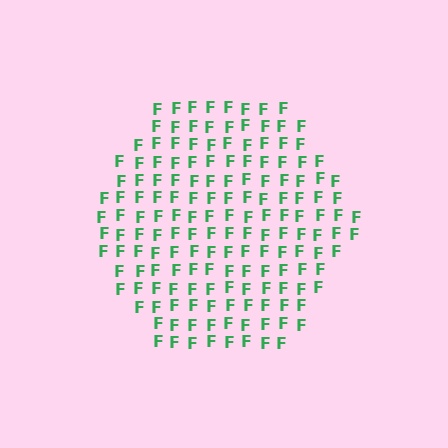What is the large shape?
The large shape is a hexagon.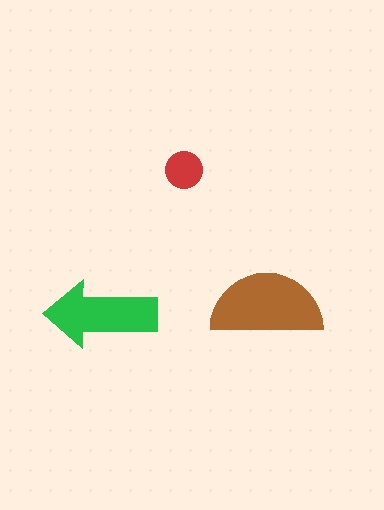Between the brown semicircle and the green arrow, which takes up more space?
The brown semicircle.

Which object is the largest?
The brown semicircle.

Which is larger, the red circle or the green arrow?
The green arrow.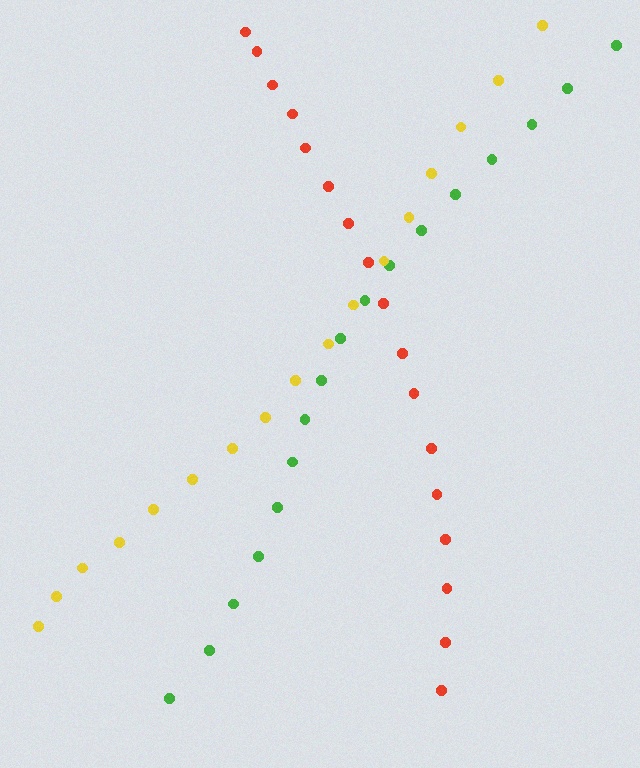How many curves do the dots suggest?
There are 3 distinct paths.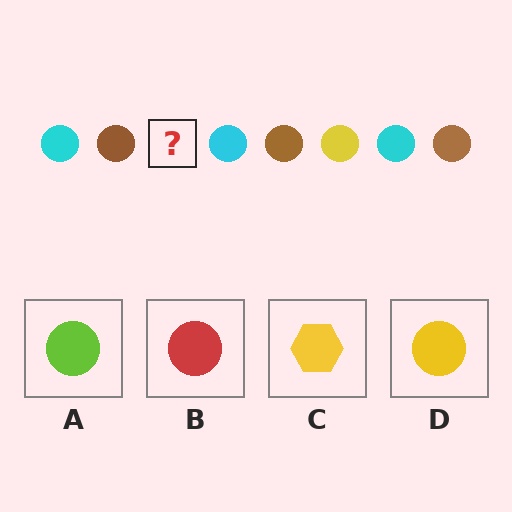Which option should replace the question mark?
Option D.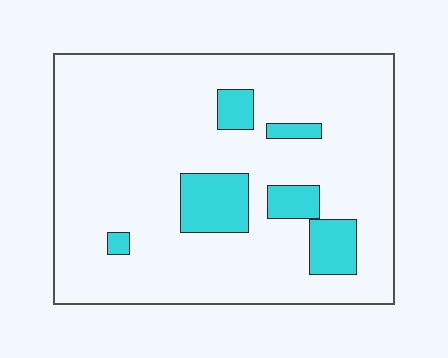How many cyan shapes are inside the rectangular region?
6.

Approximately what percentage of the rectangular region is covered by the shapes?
Approximately 15%.